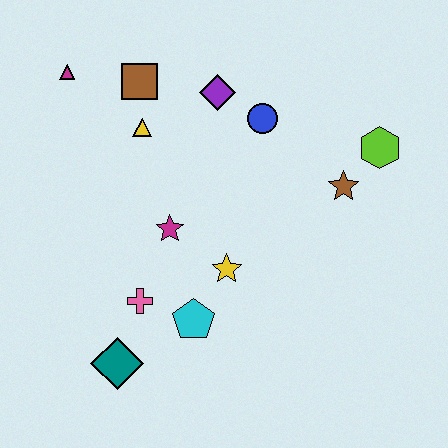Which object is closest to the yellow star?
The cyan pentagon is closest to the yellow star.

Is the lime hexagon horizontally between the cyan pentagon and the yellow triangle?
No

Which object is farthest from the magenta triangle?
The lime hexagon is farthest from the magenta triangle.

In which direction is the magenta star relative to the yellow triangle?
The magenta star is below the yellow triangle.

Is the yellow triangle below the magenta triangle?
Yes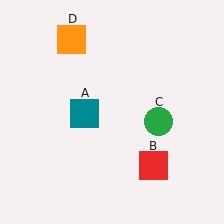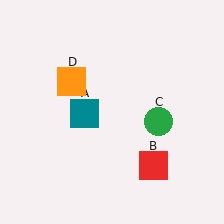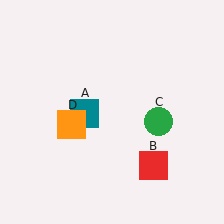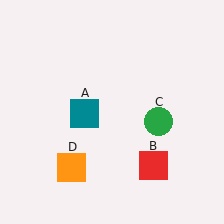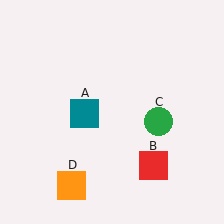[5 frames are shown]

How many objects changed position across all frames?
1 object changed position: orange square (object D).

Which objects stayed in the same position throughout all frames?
Teal square (object A) and red square (object B) and green circle (object C) remained stationary.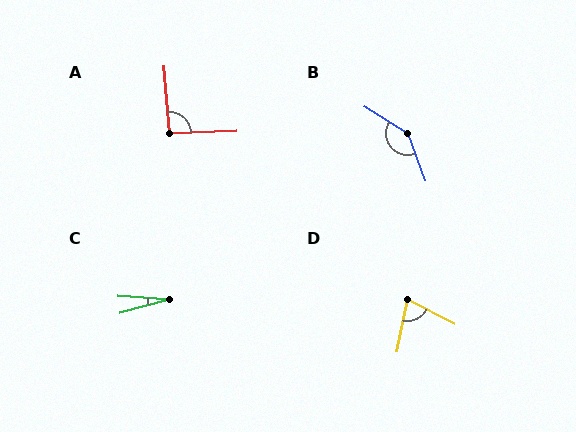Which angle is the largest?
B, at approximately 142 degrees.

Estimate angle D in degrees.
Approximately 75 degrees.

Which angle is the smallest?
C, at approximately 19 degrees.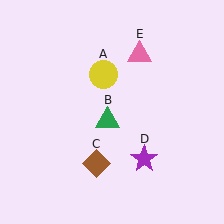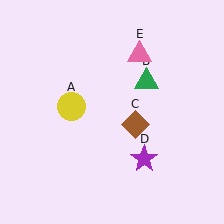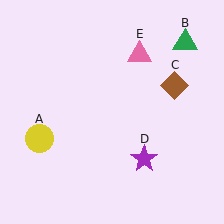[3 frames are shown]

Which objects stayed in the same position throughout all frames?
Purple star (object D) and pink triangle (object E) remained stationary.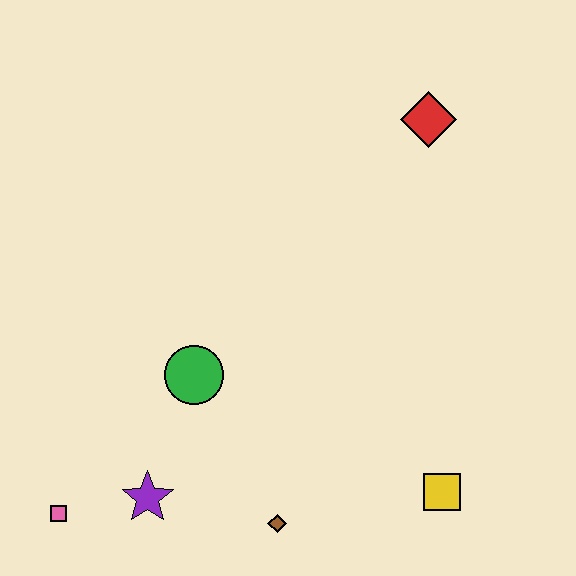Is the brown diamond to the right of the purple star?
Yes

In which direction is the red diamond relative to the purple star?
The red diamond is above the purple star.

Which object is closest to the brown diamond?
The purple star is closest to the brown diamond.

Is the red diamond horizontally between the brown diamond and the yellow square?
Yes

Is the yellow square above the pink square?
Yes